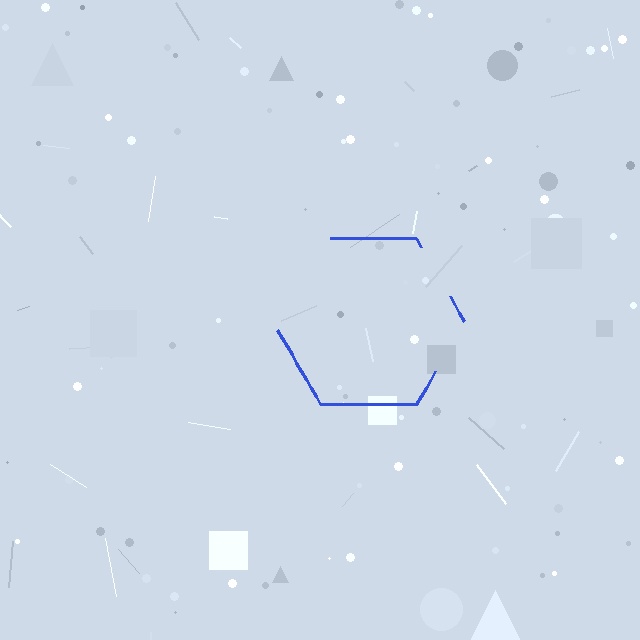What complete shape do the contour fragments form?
The contour fragments form a hexagon.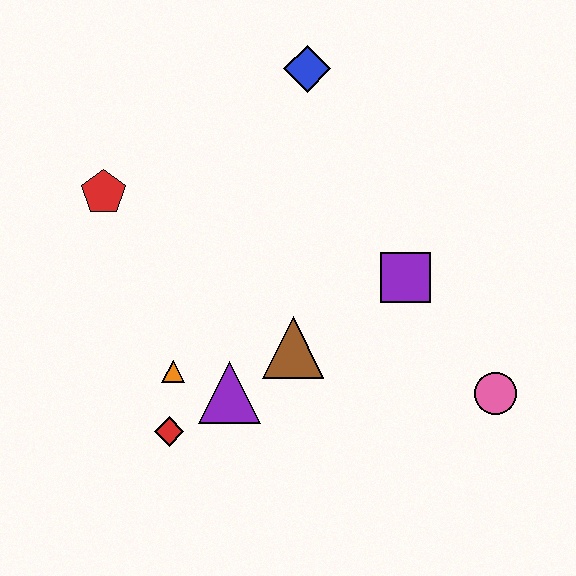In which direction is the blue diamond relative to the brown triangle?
The blue diamond is above the brown triangle.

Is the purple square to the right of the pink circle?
No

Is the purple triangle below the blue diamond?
Yes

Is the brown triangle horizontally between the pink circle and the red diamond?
Yes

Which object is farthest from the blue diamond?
The red diamond is farthest from the blue diamond.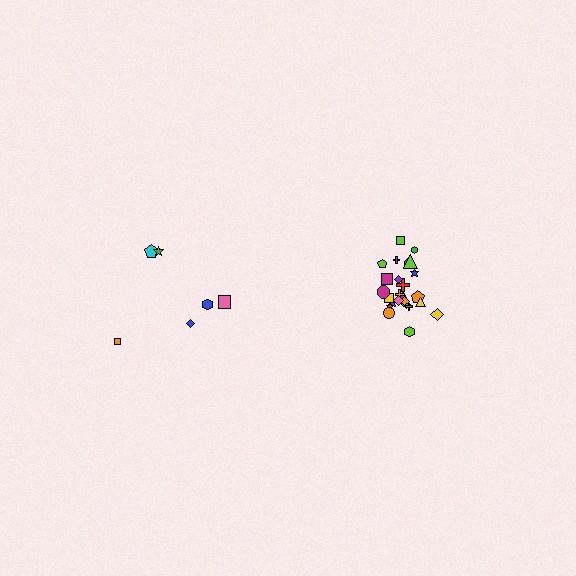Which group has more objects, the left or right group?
The right group.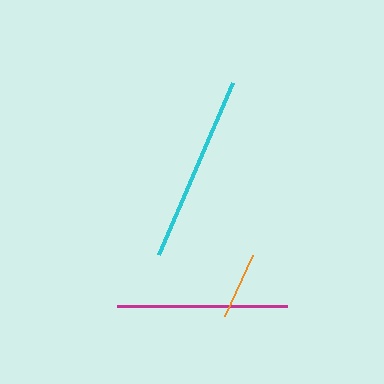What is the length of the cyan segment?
The cyan segment is approximately 187 pixels long.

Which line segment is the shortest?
The orange line is the shortest at approximately 68 pixels.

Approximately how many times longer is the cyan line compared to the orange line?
The cyan line is approximately 2.7 times the length of the orange line.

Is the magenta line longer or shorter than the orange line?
The magenta line is longer than the orange line.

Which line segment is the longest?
The cyan line is the longest at approximately 187 pixels.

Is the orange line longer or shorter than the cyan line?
The cyan line is longer than the orange line.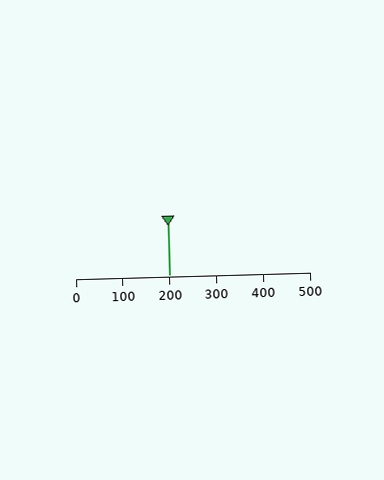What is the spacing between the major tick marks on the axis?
The major ticks are spaced 100 apart.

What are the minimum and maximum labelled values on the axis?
The axis runs from 0 to 500.